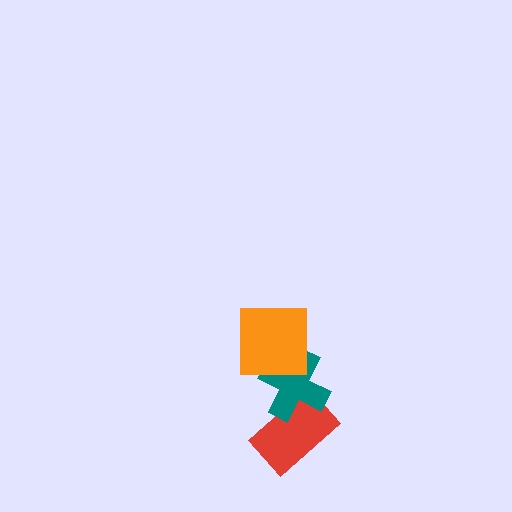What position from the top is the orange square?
The orange square is 1st from the top.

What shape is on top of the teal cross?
The orange square is on top of the teal cross.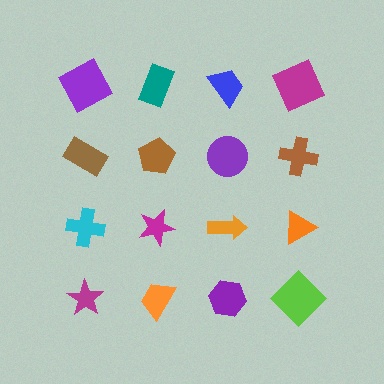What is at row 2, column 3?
A purple circle.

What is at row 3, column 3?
An orange arrow.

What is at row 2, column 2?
A brown pentagon.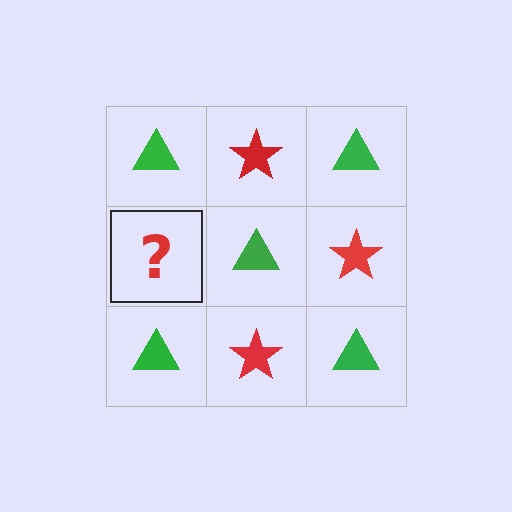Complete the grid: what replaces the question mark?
The question mark should be replaced with a red star.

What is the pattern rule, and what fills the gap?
The rule is that it alternates green triangle and red star in a checkerboard pattern. The gap should be filled with a red star.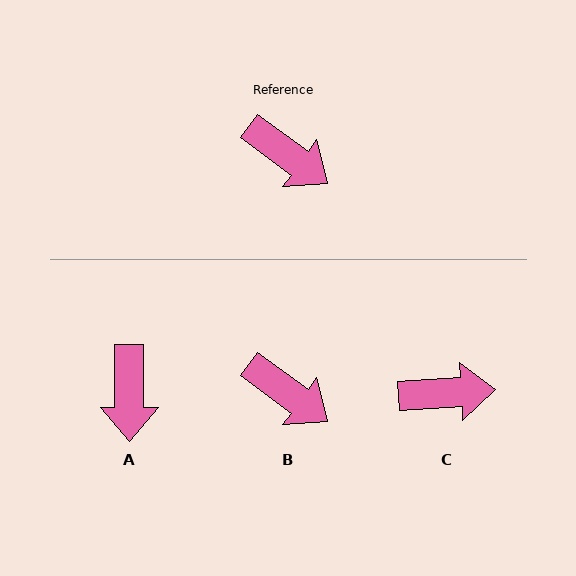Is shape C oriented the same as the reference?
No, it is off by about 40 degrees.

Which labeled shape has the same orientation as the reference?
B.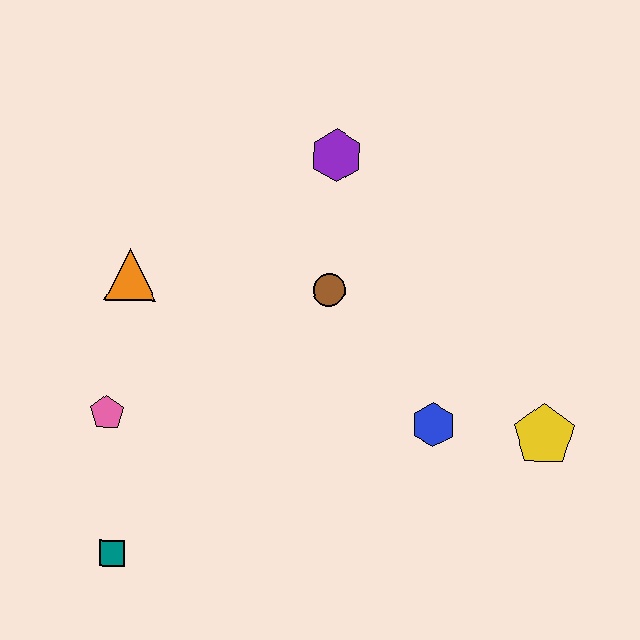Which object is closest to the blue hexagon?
The yellow pentagon is closest to the blue hexagon.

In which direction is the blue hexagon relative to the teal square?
The blue hexagon is to the right of the teal square.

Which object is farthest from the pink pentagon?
The yellow pentagon is farthest from the pink pentagon.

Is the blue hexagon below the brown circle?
Yes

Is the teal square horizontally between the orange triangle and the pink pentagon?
Yes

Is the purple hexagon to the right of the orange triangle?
Yes